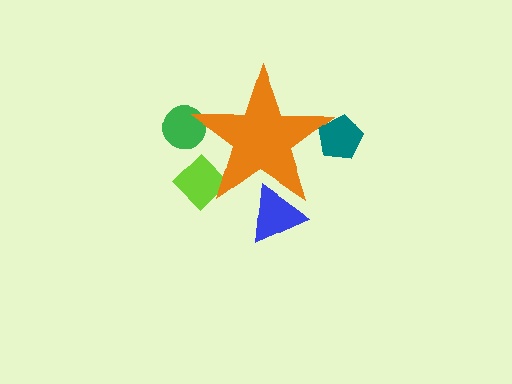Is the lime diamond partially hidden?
Yes, the lime diamond is partially hidden behind the orange star.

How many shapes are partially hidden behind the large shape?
4 shapes are partially hidden.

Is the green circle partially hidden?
Yes, the green circle is partially hidden behind the orange star.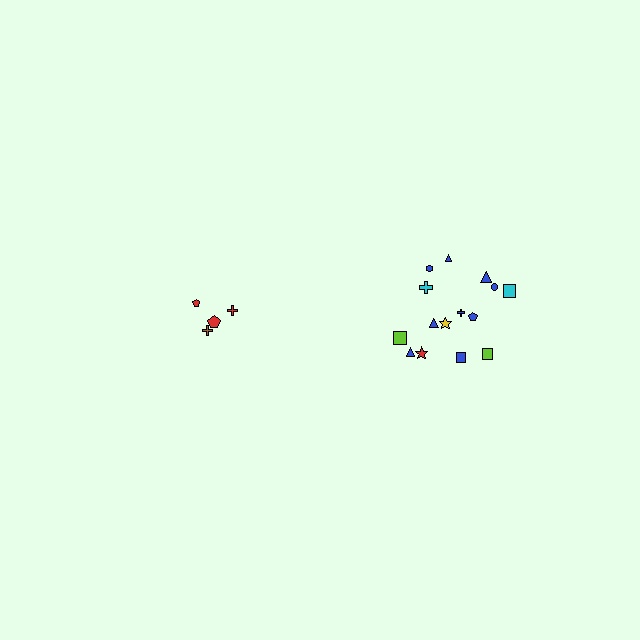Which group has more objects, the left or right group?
The right group.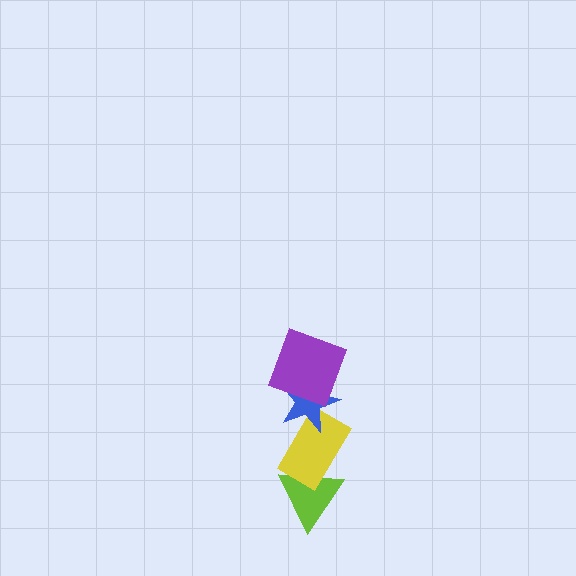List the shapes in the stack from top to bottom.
From top to bottom: the purple square, the blue star, the yellow rectangle, the lime triangle.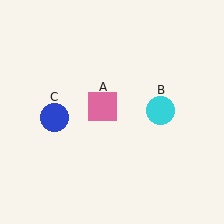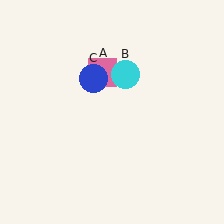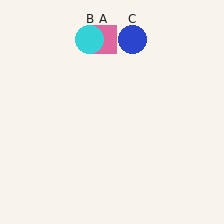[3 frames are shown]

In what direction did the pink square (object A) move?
The pink square (object A) moved up.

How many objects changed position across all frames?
3 objects changed position: pink square (object A), cyan circle (object B), blue circle (object C).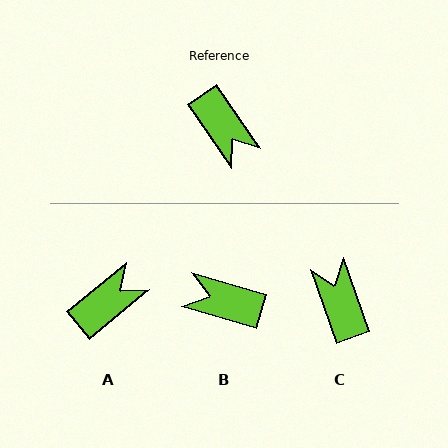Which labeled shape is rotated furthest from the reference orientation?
C, about 165 degrees away.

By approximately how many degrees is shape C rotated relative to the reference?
Approximately 165 degrees counter-clockwise.